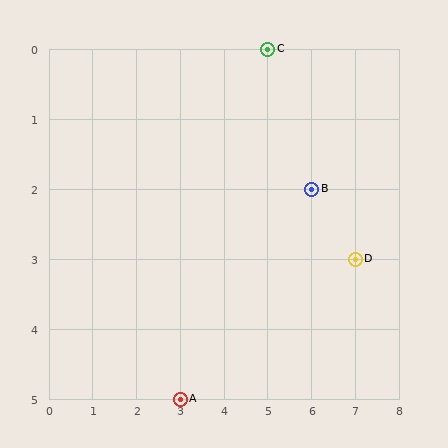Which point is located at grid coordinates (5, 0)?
Point C is at (5, 0).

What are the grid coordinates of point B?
Point B is at grid coordinates (6, 2).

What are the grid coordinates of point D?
Point D is at grid coordinates (7, 3).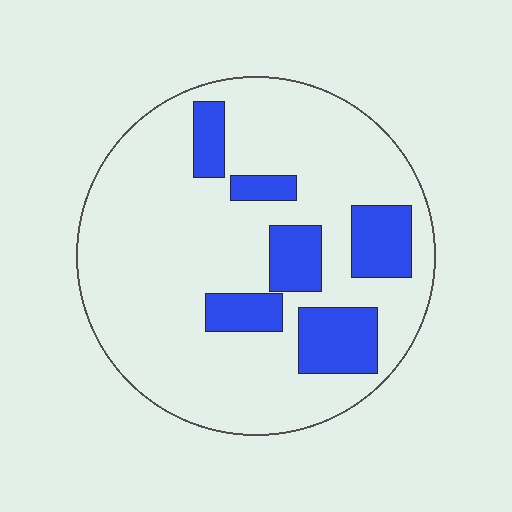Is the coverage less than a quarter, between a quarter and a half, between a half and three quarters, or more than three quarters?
Less than a quarter.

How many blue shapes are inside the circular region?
6.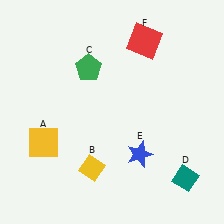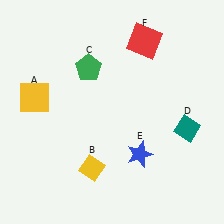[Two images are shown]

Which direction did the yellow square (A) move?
The yellow square (A) moved up.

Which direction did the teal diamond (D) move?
The teal diamond (D) moved up.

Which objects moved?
The objects that moved are: the yellow square (A), the teal diamond (D).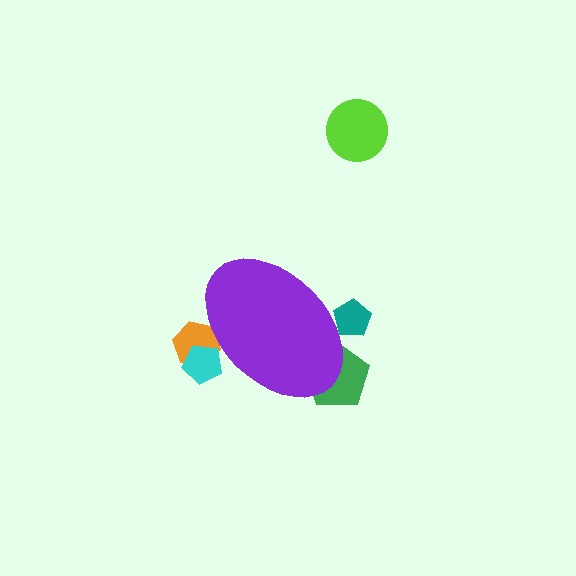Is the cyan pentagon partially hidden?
Yes, the cyan pentagon is partially hidden behind the purple ellipse.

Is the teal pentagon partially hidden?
Yes, the teal pentagon is partially hidden behind the purple ellipse.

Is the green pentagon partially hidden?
Yes, the green pentagon is partially hidden behind the purple ellipse.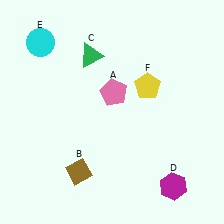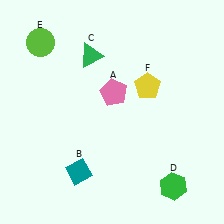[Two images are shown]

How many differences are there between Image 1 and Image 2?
There are 3 differences between the two images.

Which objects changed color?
B changed from brown to teal. D changed from magenta to green. E changed from cyan to lime.